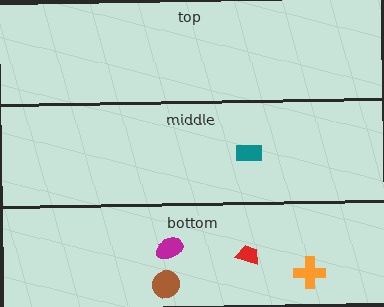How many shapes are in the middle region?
1.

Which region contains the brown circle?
The bottom region.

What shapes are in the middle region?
The teal rectangle.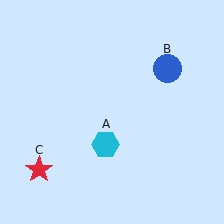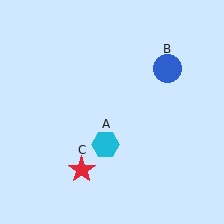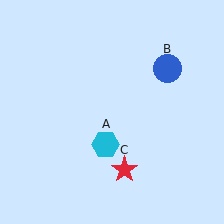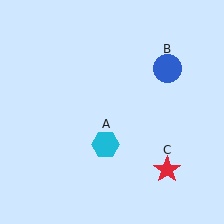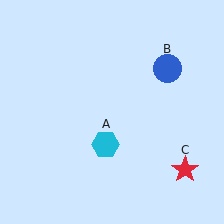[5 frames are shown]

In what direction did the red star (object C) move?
The red star (object C) moved right.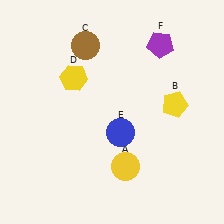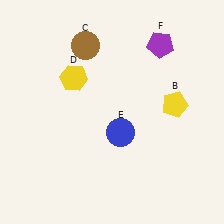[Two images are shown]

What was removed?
The yellow circle (A) was removed in Image 2.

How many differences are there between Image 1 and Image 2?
There is 1 difference between the two images.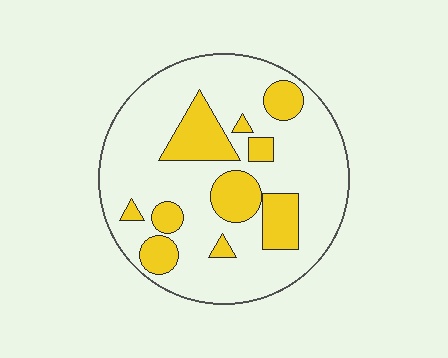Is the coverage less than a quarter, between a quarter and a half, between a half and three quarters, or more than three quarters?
Less than a quarter.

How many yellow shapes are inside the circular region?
10.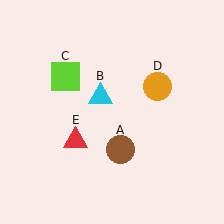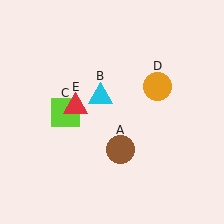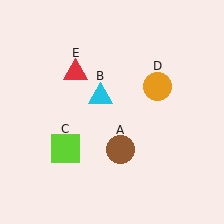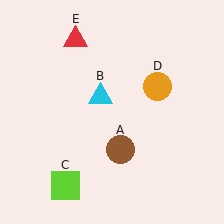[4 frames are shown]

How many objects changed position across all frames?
2 objects changed position: lime square (object C), red triangle (object E).